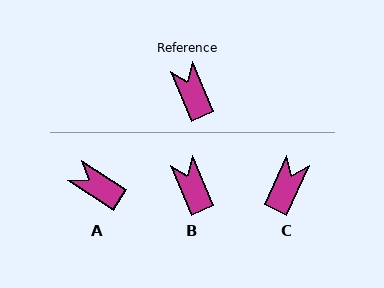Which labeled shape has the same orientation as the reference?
B.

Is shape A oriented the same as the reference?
No, it is off by about 34 degrees.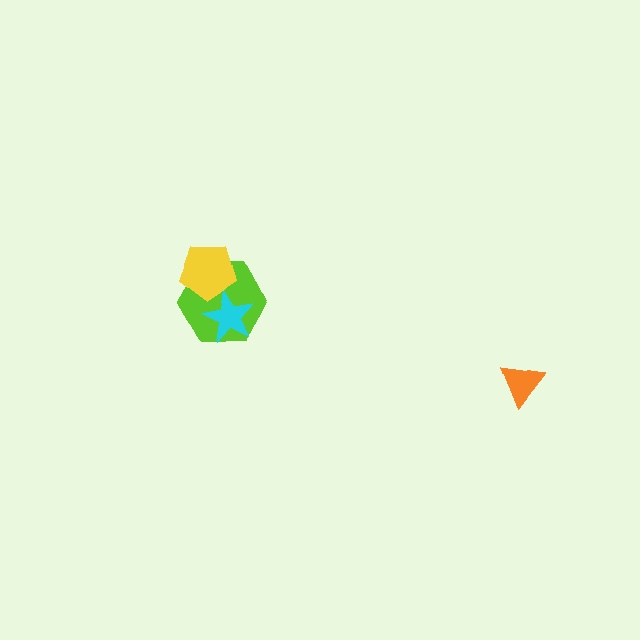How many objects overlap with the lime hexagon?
2 objects overlap with the lime hexagon.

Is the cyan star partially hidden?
Yes, it is partially covered by another shape.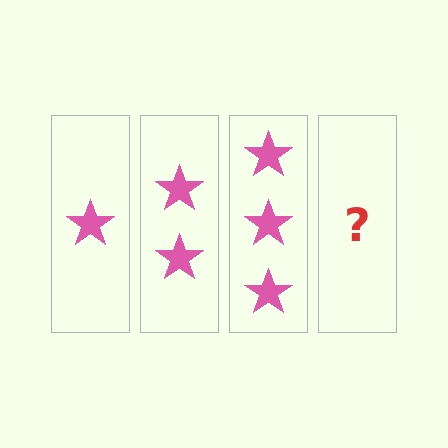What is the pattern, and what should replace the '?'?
The pattern is that each step adds one more star. The '?' should be 4 stars.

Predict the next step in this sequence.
The next step is 4 stars.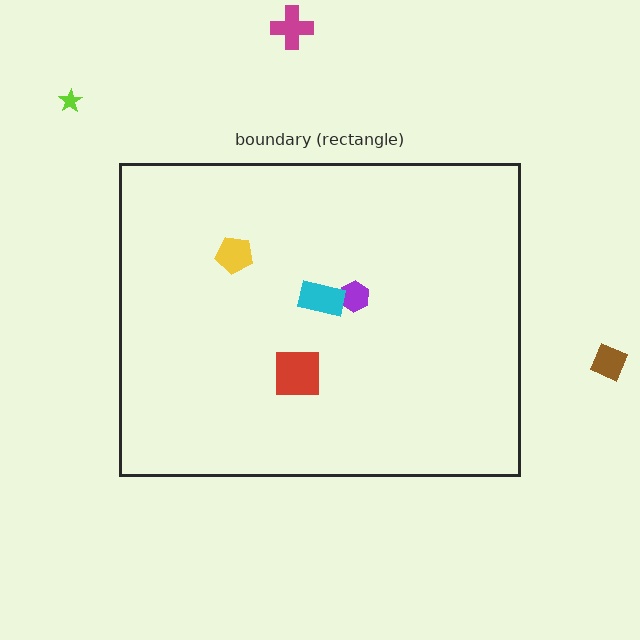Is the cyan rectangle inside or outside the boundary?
Inside.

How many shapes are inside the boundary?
4 inside, 3 outside.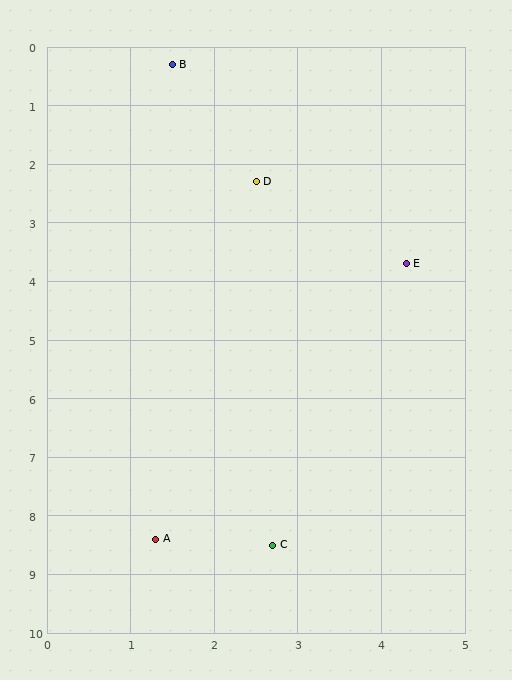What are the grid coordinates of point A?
Point A is at approximately (1.3, 8.4).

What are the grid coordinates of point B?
Point B is at approximately (1.5, 0.3).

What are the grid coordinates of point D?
Point D is at approximately (2.5, 2.3).